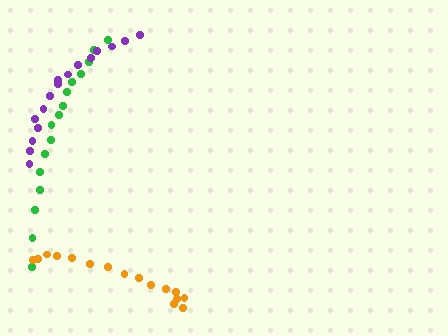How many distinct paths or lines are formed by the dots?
There are 3 distinct paths.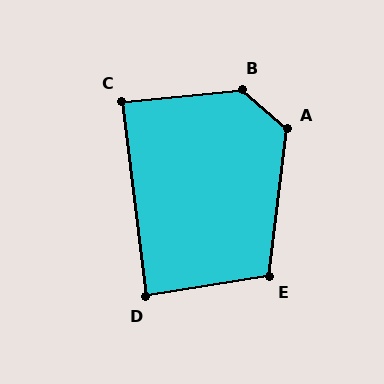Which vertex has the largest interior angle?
B, at approximately 133 degrees.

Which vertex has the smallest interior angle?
D, at approximately 88 degrees.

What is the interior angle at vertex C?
Approximately 89 degrees (approximately right).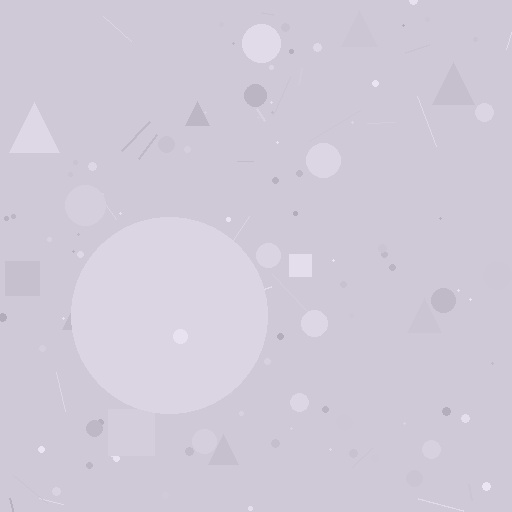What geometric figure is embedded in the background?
A circle is embedded in the background.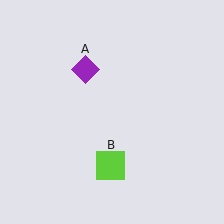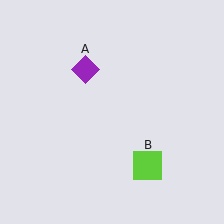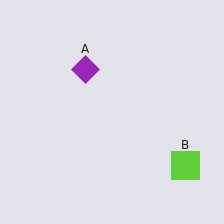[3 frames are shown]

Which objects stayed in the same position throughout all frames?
Purple diamond (object A) remained stationary.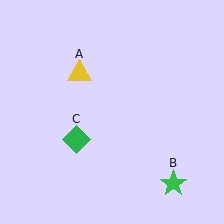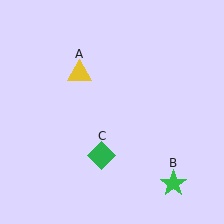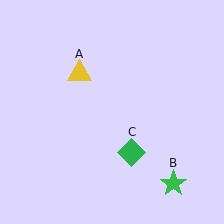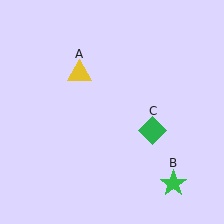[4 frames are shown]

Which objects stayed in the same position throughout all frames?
Yellow triangle (object A) and green star (object B) remained stationary.